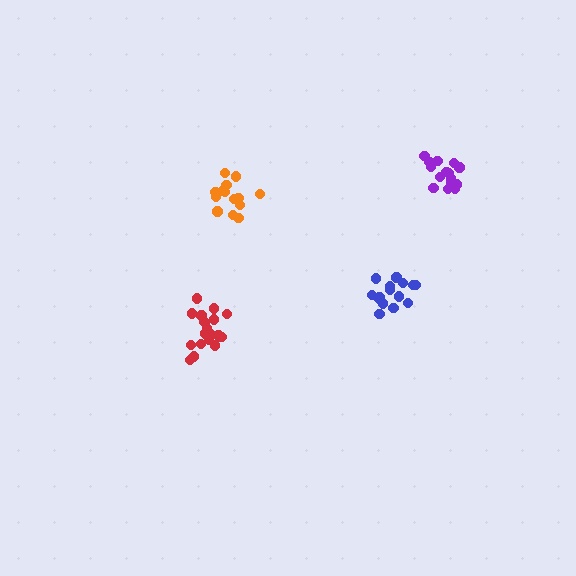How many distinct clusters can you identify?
There are 4 distinct clusters.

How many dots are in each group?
Group 1: 15 dots, Group 2: 15 dots, Group 3: 19 dots, Group 4: 15 dots (64 total).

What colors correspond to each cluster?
The clusters are colored: blue, orange, red, purple.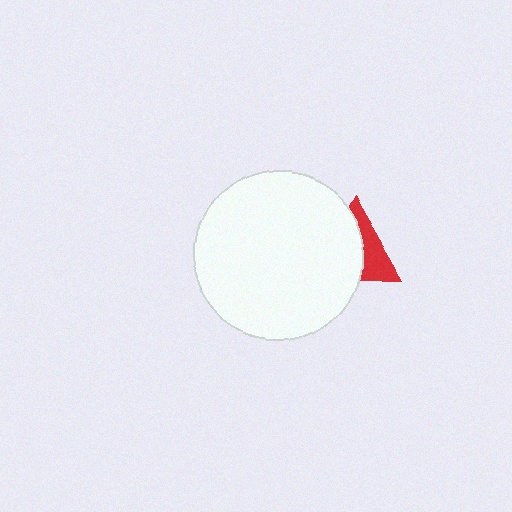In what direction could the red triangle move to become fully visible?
The red triangle could move right. That would shift it out from behind the white circle entirely.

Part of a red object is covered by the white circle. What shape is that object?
It is a triangle.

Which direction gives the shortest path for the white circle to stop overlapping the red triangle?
Moving left gives the shortest separation.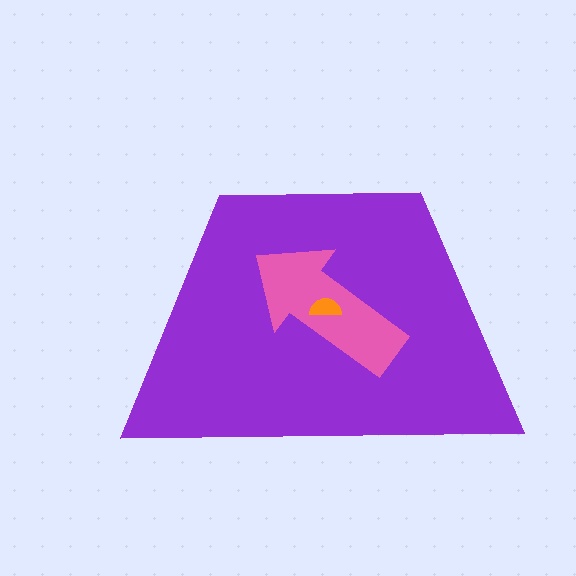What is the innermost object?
The orange semicircle.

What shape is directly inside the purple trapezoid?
The pink arrow.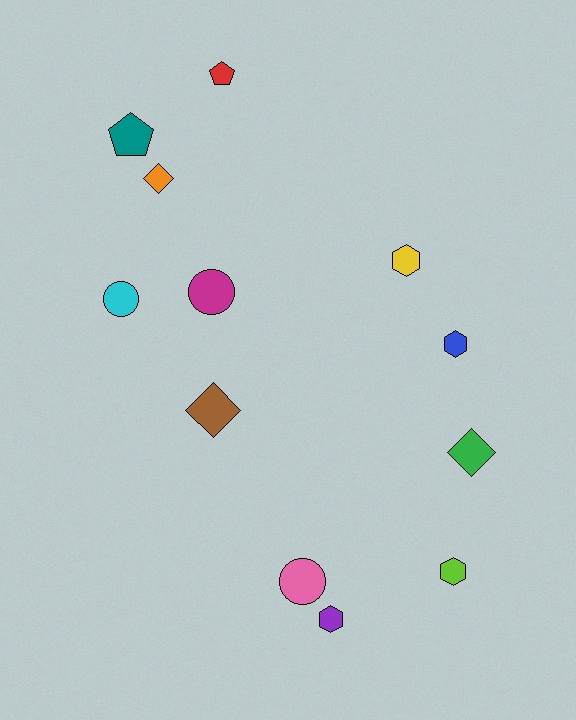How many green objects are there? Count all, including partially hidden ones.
There is 1 green object.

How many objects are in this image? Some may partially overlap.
There are 12 objects.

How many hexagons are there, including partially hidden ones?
There are 4 hexagons.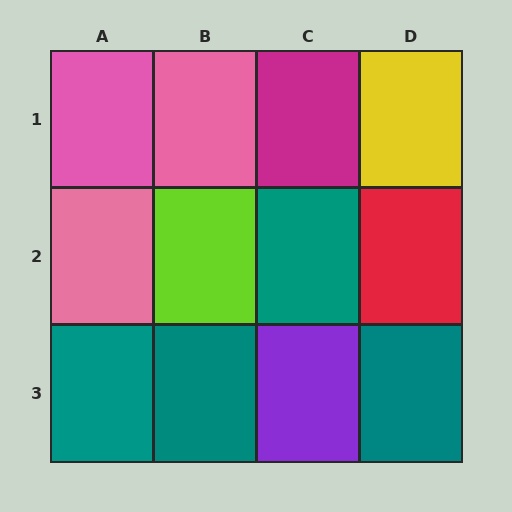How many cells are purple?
1 cell is purple.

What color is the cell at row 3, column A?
Teal.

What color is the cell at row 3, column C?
Purple.